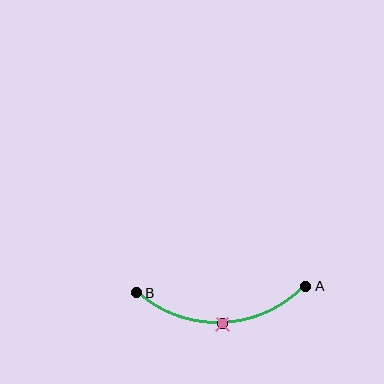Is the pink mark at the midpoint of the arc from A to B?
Yes. The pink mark lies on the arc at equal arc-length from both A and B — it is the arc midpoint.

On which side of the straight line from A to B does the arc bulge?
The arc bulges below the straight line connecting A and B.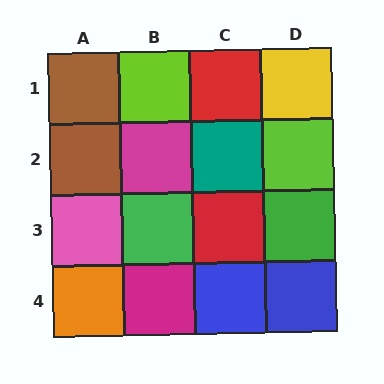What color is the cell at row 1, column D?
Yellow.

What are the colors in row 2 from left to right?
Brown, magenta, teal, lime.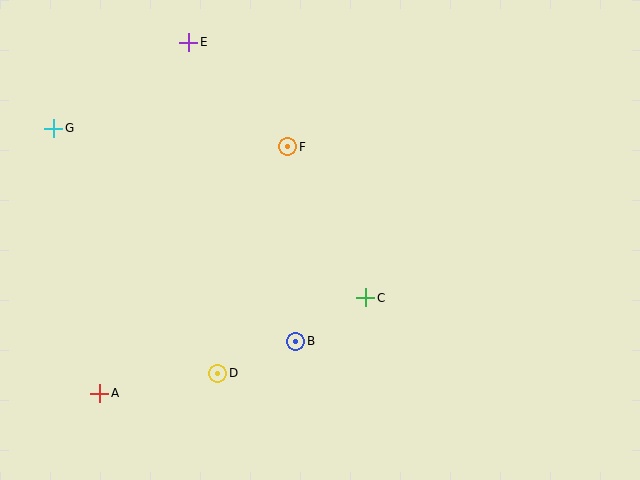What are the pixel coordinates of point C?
Point C is at (366, 298).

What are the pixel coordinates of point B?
Point B is at (296, 341).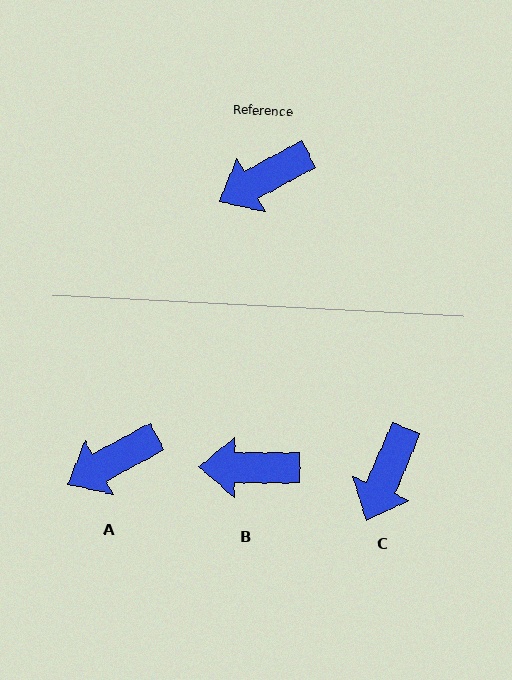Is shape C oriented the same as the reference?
No, it is off by about 39 degrees.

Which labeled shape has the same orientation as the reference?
A.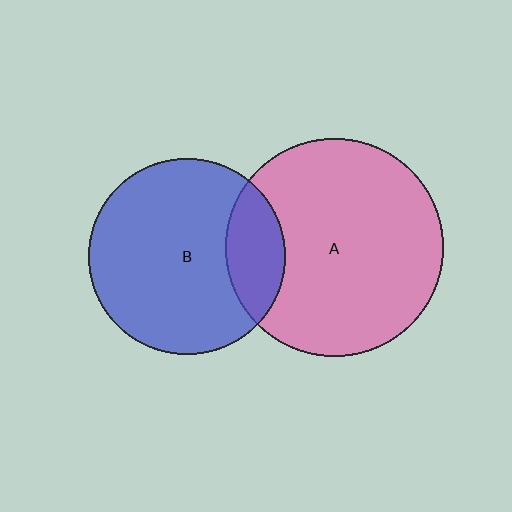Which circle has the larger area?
Circle A (pink).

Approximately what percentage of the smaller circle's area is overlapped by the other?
Approximately 20%.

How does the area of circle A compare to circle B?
Approximately 1.2 times.